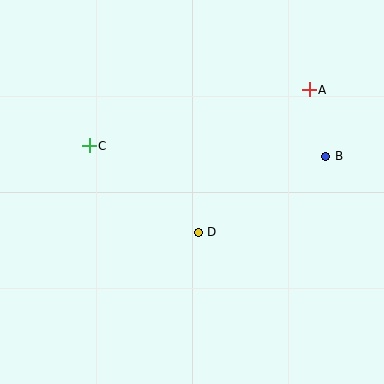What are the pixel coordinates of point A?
Point A is at (309, 90).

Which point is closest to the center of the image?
Point D at (198, 232) is closest to the center.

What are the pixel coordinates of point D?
Point D is at (198, 232).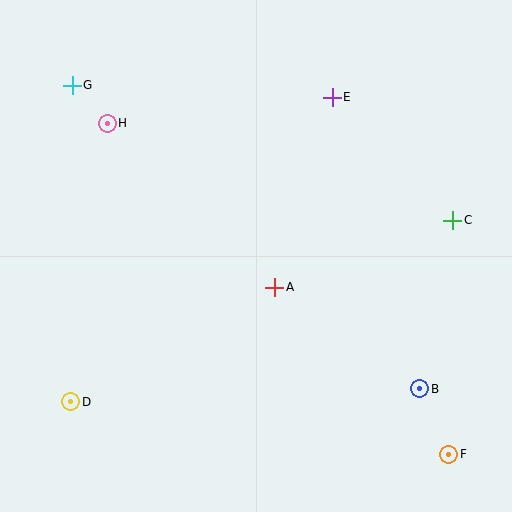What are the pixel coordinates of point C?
Point C is at (453, 220).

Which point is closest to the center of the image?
Point A at (275, 287) is closest to the center.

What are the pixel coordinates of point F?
Point F is at (449, 454).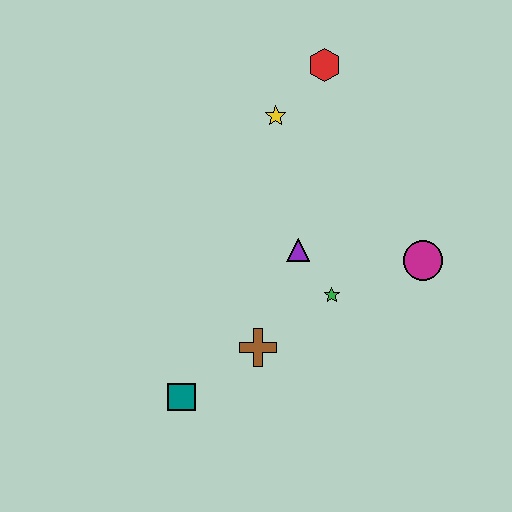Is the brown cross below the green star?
Yes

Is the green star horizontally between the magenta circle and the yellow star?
Yes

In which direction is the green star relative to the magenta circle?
The green star is to the left of the magenta circle.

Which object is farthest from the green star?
The red hexagon is farthest from the green star.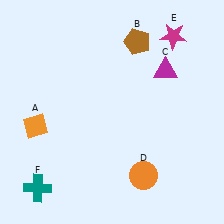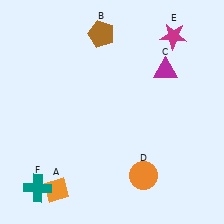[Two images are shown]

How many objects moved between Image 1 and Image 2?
2 objects moved between the two images.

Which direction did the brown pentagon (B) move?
The brown pentagon (B) moved left.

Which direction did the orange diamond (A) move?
The orange diamond (A) moved down.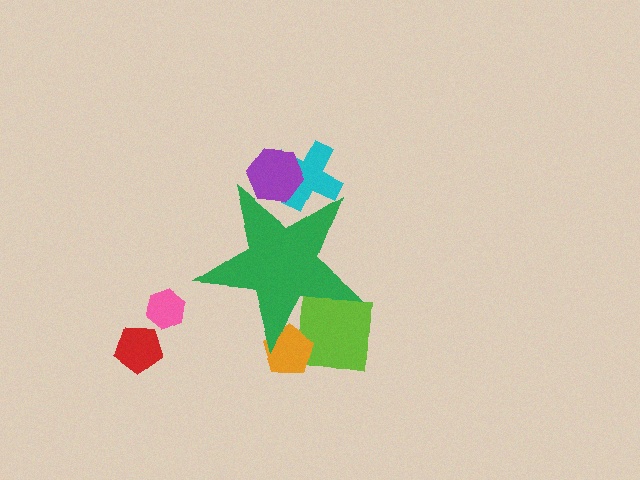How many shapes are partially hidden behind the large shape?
4 shapes are partially hidden.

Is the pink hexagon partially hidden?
No, the pink hexagon is fully visible.